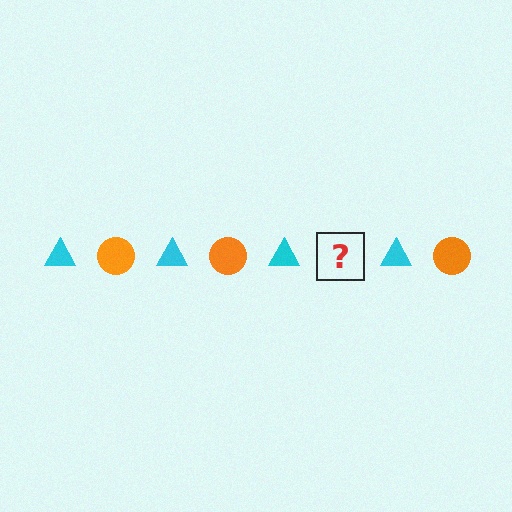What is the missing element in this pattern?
The missing element is an orange circle.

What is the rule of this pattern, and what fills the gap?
The rule is that the pattern alternates between cyan triangle and orange circle. The gap should be filled with an orange circle.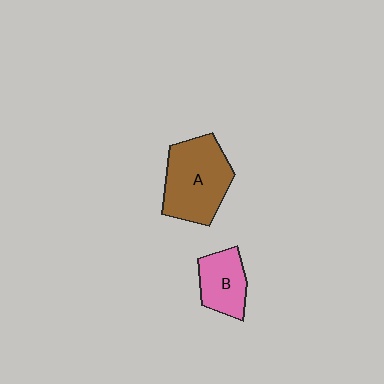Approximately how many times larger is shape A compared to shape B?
Approximately 1.7 times.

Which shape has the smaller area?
Shape B (pink).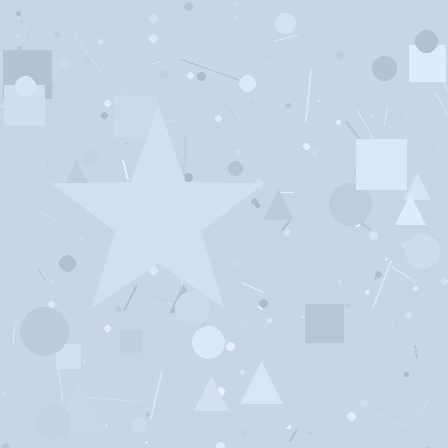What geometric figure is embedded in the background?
A star is embedded in the background.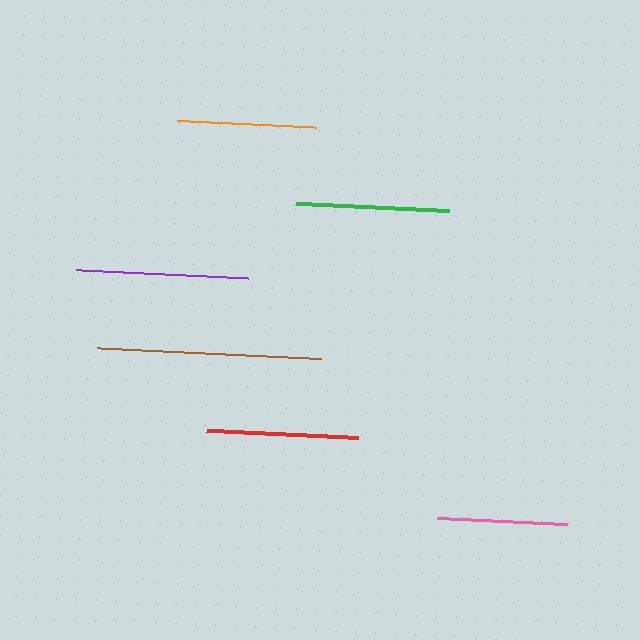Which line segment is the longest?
The brown line is the longest at approximately 224 pixels.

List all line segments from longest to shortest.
From longest to shortest: brown, purple, green, red, orange, pink.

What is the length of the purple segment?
The purple segment is approximately 172 pixels long.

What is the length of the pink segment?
The pink segment is approximately 132 pixels long.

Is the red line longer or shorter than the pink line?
The red line is longer than the pink line.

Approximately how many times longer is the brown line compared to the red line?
The brown line is approximately 1.5 times the length of the red line.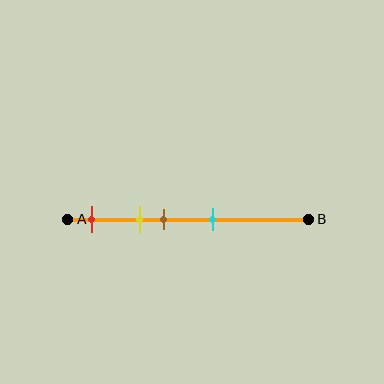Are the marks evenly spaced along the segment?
No, the marks are not evenly spaced.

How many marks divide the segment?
There are 4 marks dividing the segment.